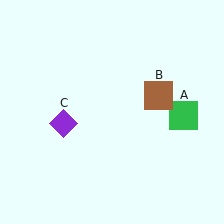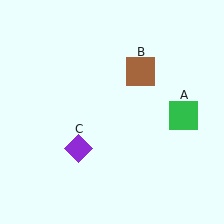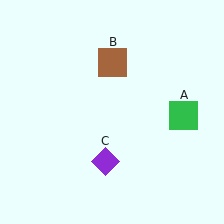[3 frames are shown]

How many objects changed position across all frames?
2 objects changed position: brown square (object B), purple diamond (object C).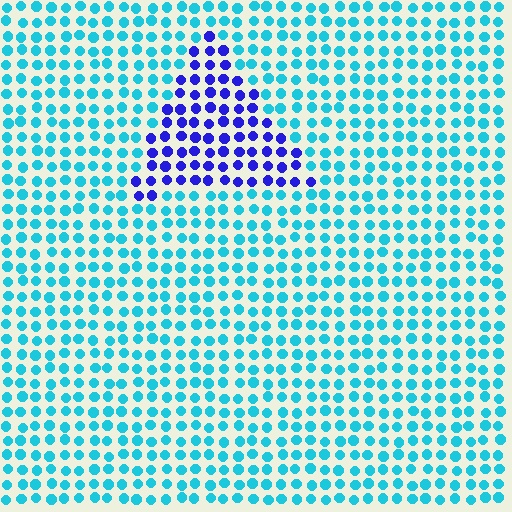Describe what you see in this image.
The image is filled with small cyan elements in a uniform arrangement. A triangle-shaped region is visible where the elements are tinted to a slightly different hue, forming a subtle color boundary.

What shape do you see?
I see a triangle.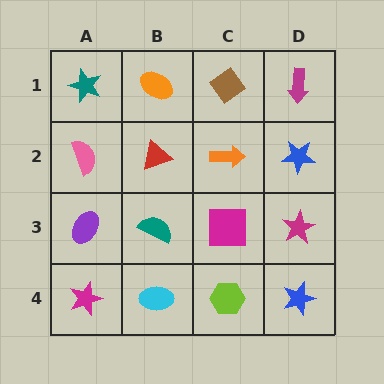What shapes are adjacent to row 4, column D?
A magenta star (row 3, column D), a lime hexagon (row 4, column C).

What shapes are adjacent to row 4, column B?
A teal semicircle (row 3, column B), a magenta star (row 4, column A), a lime hexagon (row 4, column C).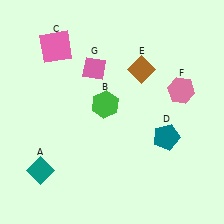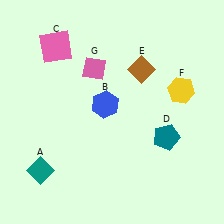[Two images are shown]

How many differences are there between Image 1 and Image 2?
There are 2 differences between the two images.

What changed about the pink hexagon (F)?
In Image 1, F is pink. In Image 2, it changed to yellow.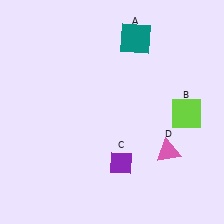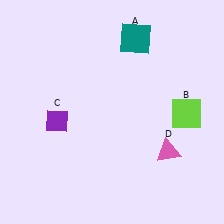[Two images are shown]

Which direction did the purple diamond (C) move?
The purple diamond (C) moved left.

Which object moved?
The purple diamond (C) moved left.